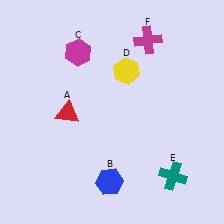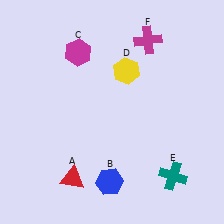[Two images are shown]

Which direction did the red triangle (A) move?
The red triangle (A) moved down.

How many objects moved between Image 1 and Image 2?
1 object moved between the two images.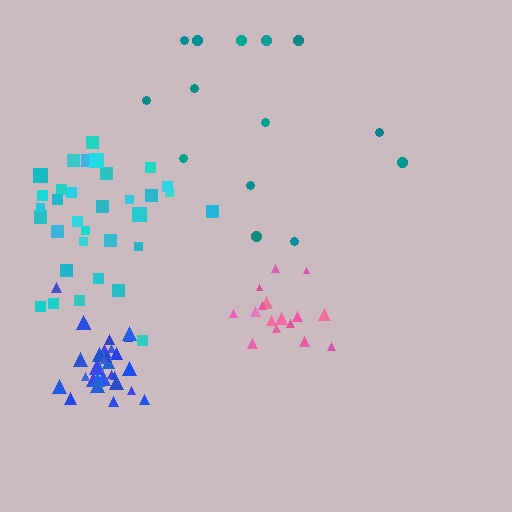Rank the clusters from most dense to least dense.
blue, cyan, pink, teal.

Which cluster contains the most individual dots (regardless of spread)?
Cyan (35).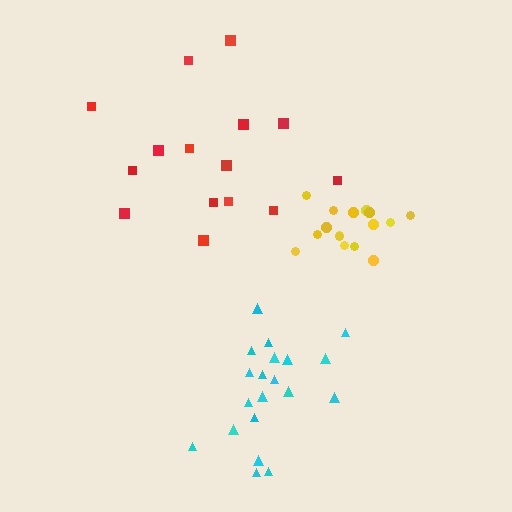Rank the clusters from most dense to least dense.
yellow, cyan, red.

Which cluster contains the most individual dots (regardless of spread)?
Cyan (20).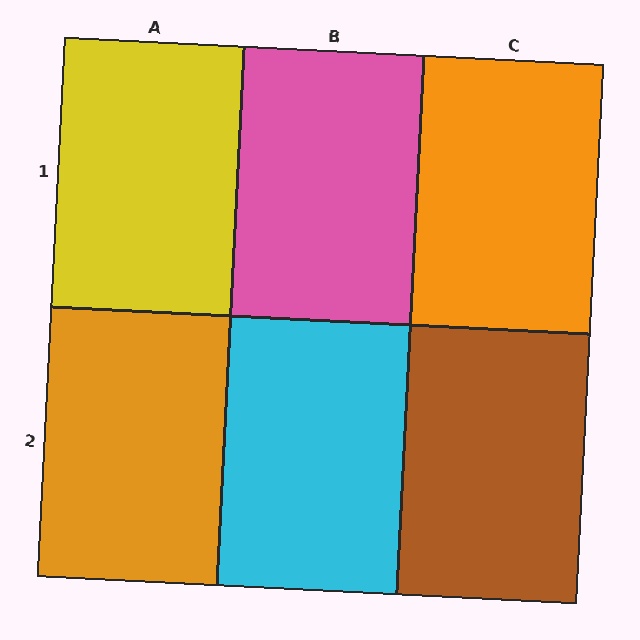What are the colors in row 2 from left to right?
Orange, cyan, brown.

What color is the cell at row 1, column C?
Orange.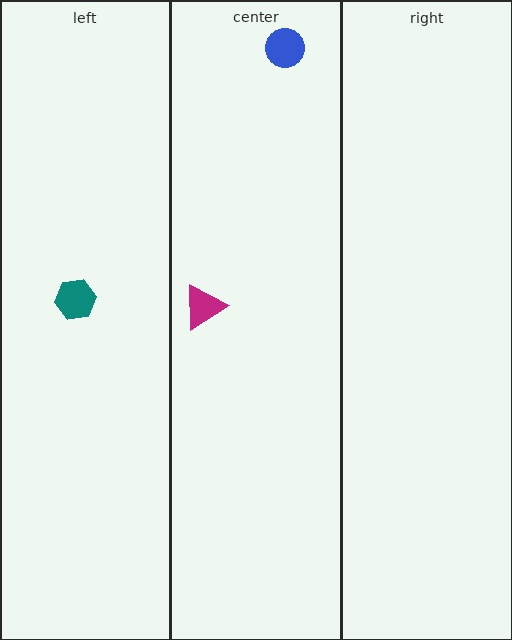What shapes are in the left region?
The teal hexagon.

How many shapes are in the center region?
2.